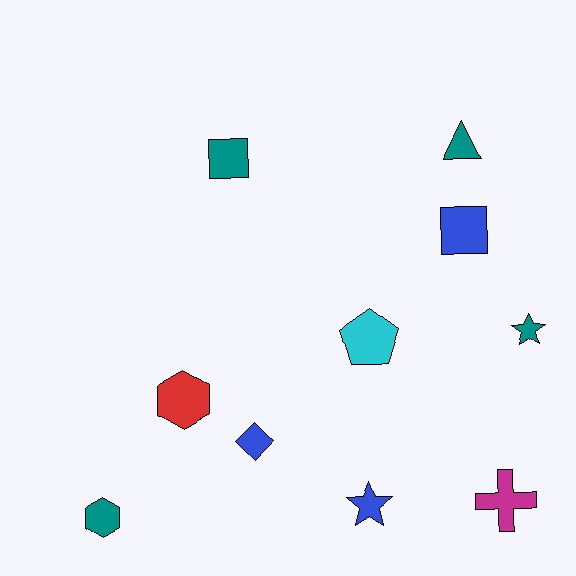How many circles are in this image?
There are no circles.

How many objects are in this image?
There are 10 objects.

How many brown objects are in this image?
There are no brown objects.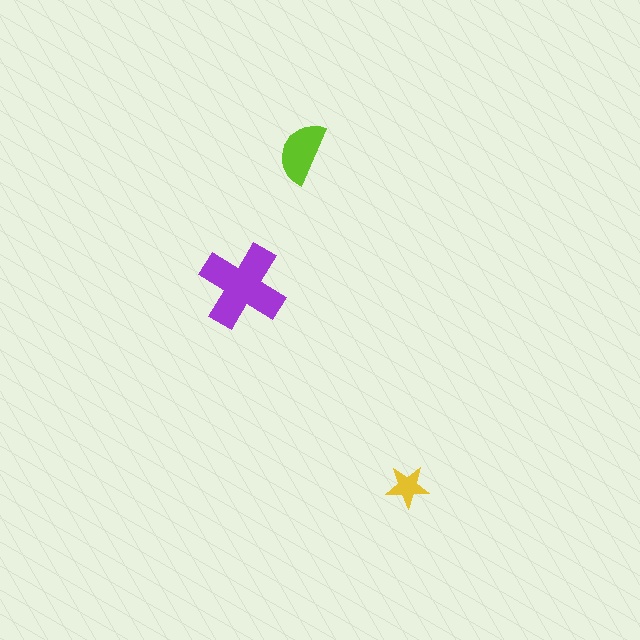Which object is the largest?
The purple cross.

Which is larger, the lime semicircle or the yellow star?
The lime semicircle.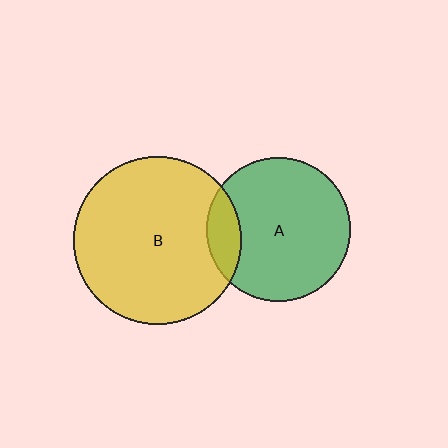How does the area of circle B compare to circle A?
Approximately 1.4 times.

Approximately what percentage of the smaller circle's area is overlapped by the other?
Approximately 15%.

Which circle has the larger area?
Circle B (yellow).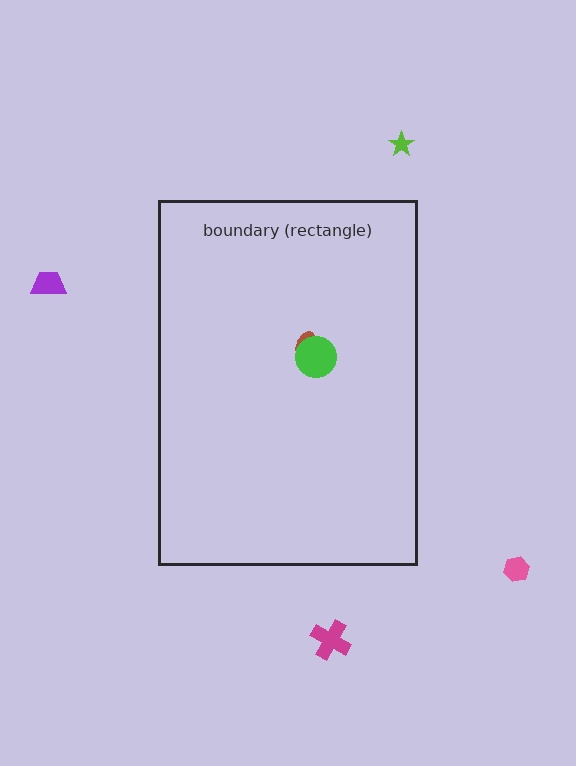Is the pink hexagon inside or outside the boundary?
Outside.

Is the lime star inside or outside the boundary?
Outside.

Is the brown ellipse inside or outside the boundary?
Inside.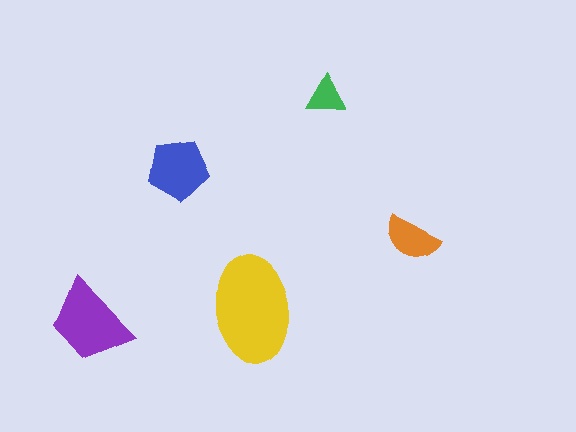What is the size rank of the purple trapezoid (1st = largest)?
2nd.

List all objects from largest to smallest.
The yellow ellipse, the purple trapezoid, the blue pentagon, the orange semicircle, the green triangle.